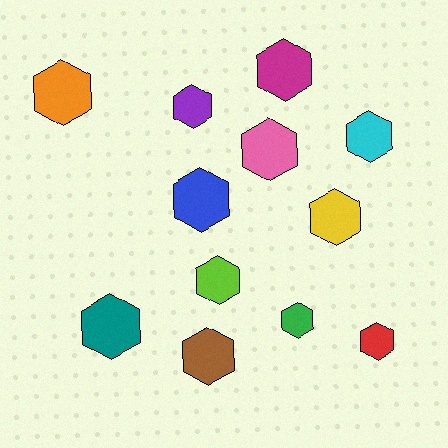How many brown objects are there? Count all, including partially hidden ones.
There is 1 brown object.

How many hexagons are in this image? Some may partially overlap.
There are 12 hexagons.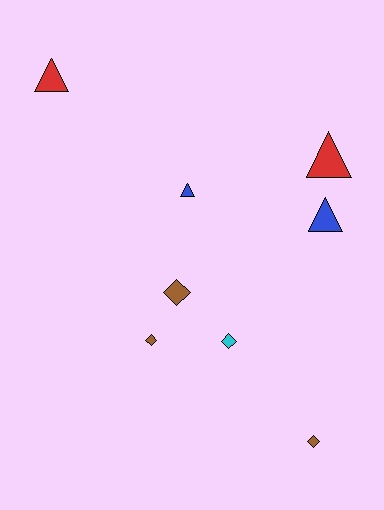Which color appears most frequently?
Brown, with 3 objects.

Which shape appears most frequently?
Triangle, with 4 objects.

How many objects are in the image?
There are 8 objects.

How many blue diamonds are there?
There are no blue diamonds.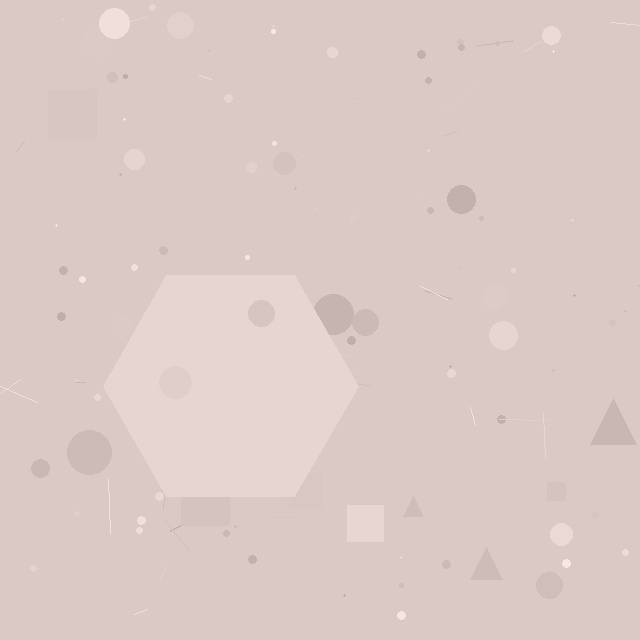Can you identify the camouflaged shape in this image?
The camouflaged shape is a hexagon.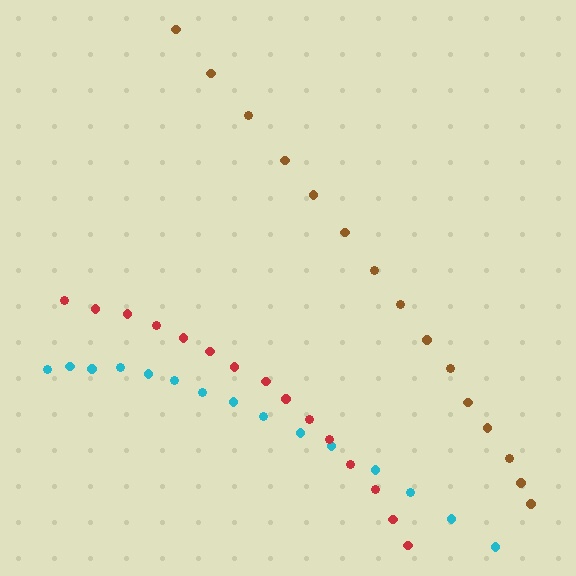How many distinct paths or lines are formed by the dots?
There are 3 distinct paths.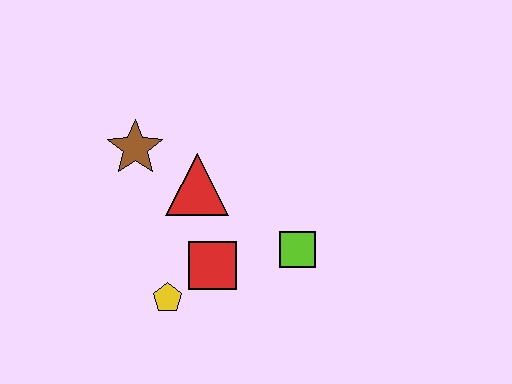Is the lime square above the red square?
Yes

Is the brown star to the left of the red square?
Yes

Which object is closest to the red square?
The yellow pentagon is closest to the red square.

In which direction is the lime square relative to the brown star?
The lime square is to the right of the brown star.